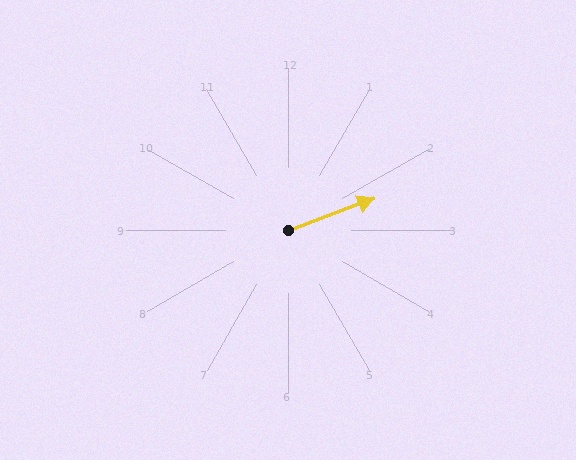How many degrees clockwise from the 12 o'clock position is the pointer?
Approximately 70 degrees.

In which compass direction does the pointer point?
East.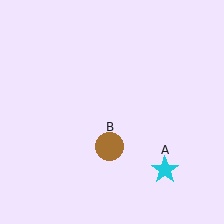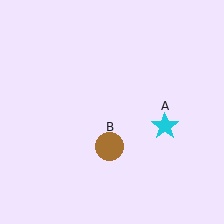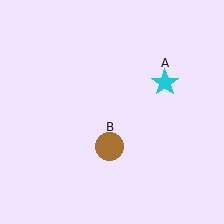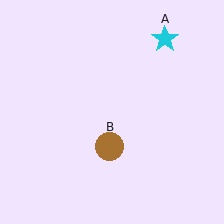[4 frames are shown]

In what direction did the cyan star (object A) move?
The cyan star (object A) moved up.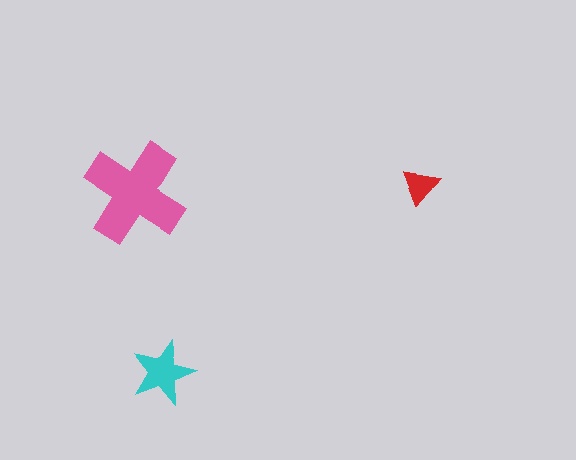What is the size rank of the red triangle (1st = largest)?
3rd.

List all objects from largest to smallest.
The pink cross, the cyan star, the red triangle.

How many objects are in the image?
There are 3 objects in the image.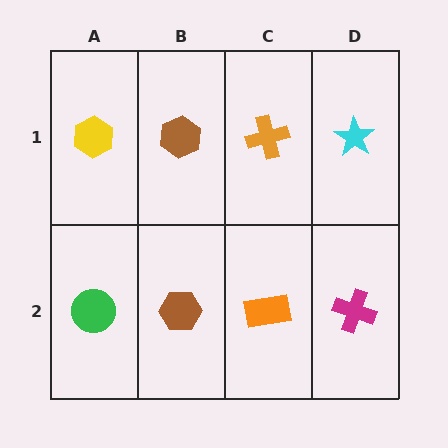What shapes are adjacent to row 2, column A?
A yellow hexagon (row 1, column A), a brown hexagon (row 2, column B).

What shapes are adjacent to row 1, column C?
An orange rectangle (row 2, column C), a brown hexagon (row 1, column B), a cyan star (row 1, column D).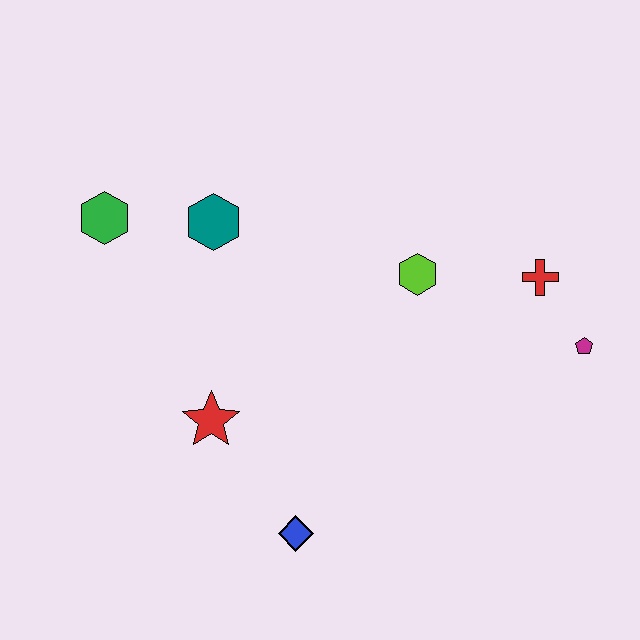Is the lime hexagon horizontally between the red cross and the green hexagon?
Yes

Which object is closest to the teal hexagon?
The green hexagon is closest to the teal hexagon.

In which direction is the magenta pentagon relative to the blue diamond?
The magenta pentagon is to the right of the blue diamond.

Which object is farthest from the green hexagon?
The magenta pentagon is farthest from the green hexagon.